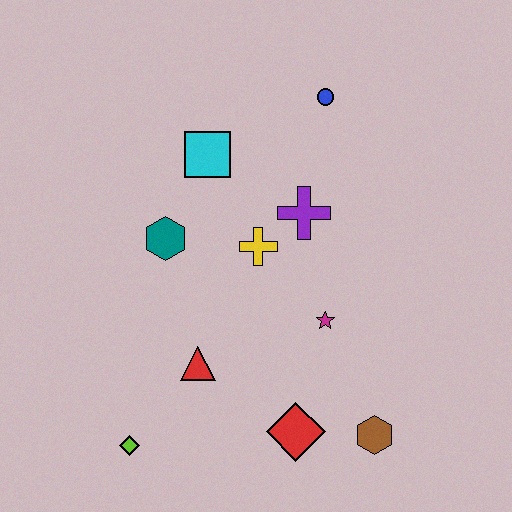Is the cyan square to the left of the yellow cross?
Yes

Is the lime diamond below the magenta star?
Yes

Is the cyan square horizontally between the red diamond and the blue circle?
No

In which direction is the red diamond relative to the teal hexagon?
The red diamond is below the teal hexagon.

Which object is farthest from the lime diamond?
The blue circle is farthest from the lime diamond.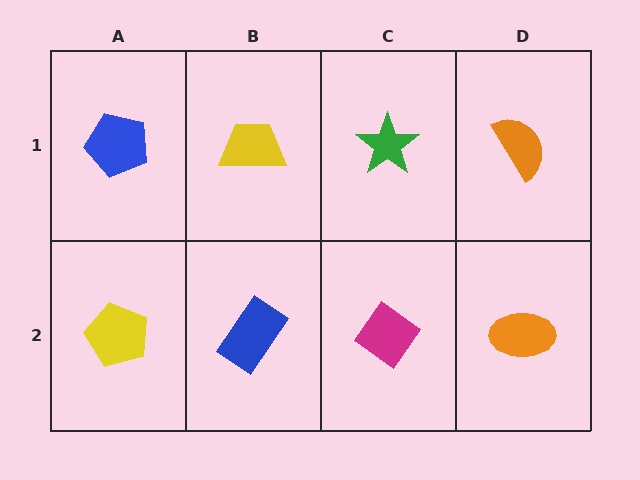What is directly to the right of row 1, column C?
An orange semicircle.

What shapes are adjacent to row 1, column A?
A yellow pentagon (row 2, column A), a yellow trapezoid (row 1, column B).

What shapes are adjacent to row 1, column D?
An orange ellipse (row 2, column D), a green star (row 1, column C).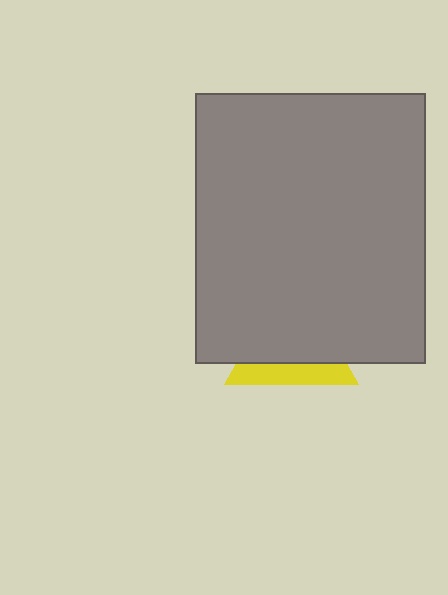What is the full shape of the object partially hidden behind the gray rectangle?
The partially hidden object is a yellow triangle.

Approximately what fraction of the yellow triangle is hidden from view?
Roughly 66% of the yellow triangle is hidden behind the gray rectangle.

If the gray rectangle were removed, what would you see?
You would see the complete yellow triangle.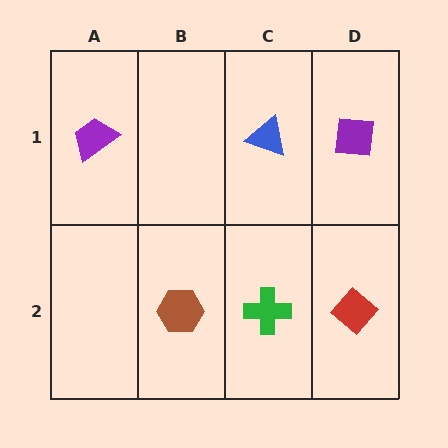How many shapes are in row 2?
3 shapes.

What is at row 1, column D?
A purple square.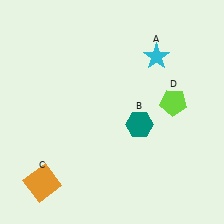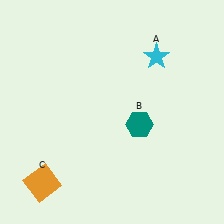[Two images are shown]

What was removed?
The lime pentagon (D) was removed in Image 2.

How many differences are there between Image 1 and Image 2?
There is 1 difference between the two images.